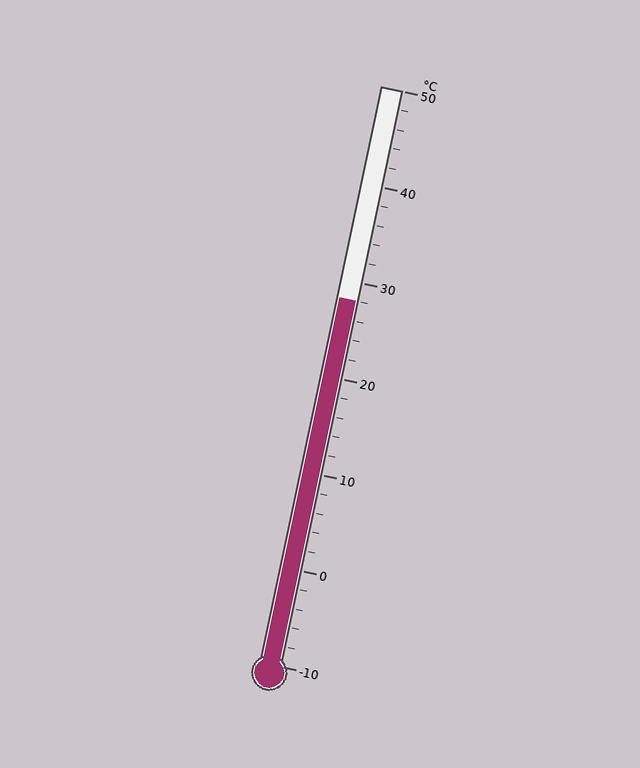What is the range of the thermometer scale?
The thermometer scale ranges from -10°C to 50°C.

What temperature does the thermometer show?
The thermometer shows approximately 28°C.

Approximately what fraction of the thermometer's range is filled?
The thermometer is filled to approximately 65% of its range.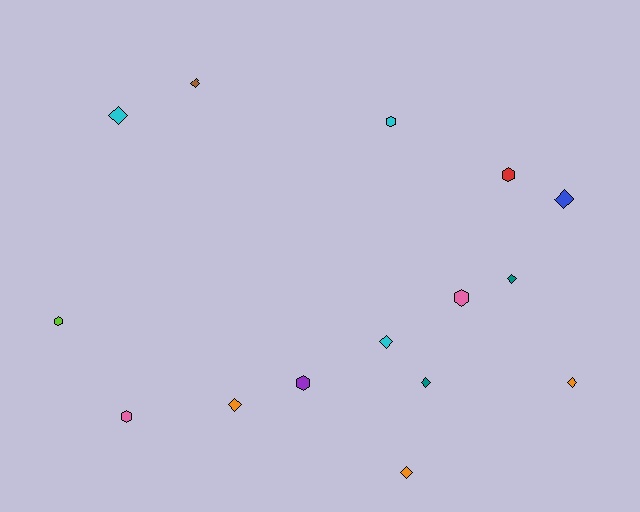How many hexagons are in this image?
There are 6 hexagons.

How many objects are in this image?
There are 15 objects.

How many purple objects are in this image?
There is 1 purple object.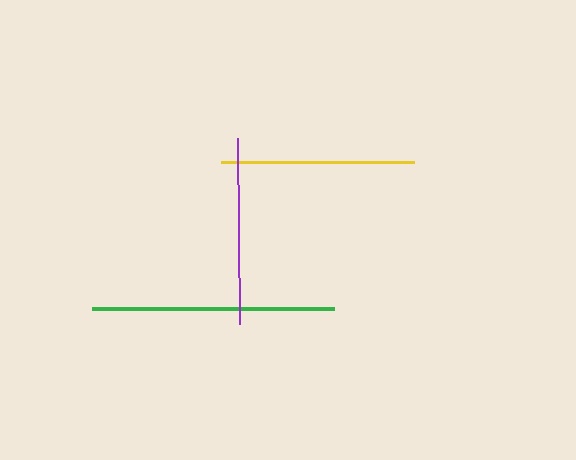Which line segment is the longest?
The green line is the longest at approximately 242 pixels.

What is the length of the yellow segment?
The yellow segment is approximately 192 pixels long.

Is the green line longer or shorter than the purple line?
The green line is longer than the purple line.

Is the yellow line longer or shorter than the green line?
The green line is longer than the yellow line.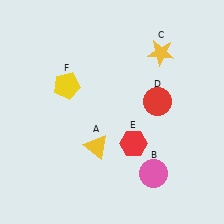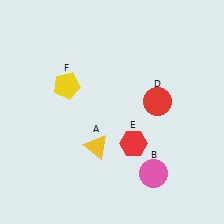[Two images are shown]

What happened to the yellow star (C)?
The yellow star (C) was removed in Image 2. It was in the top-right area of Image 1.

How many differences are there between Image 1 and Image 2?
There is 1 difference between the two images.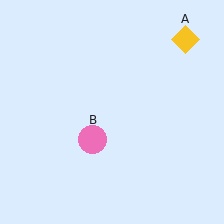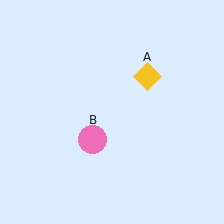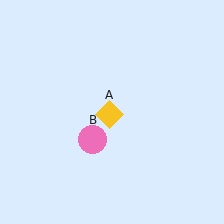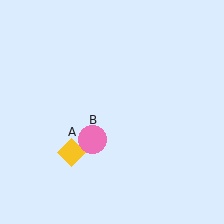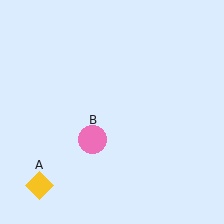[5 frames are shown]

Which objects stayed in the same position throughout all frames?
Pink circle (object B) remained stationary.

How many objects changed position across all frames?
1 object changed position: yellow diamond (object A).